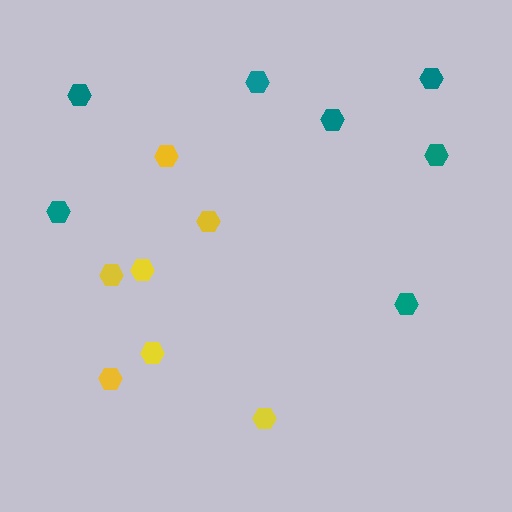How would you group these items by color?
There are 2 groups: one group of yellow hexagons (7) and one group of teal hexagons (7).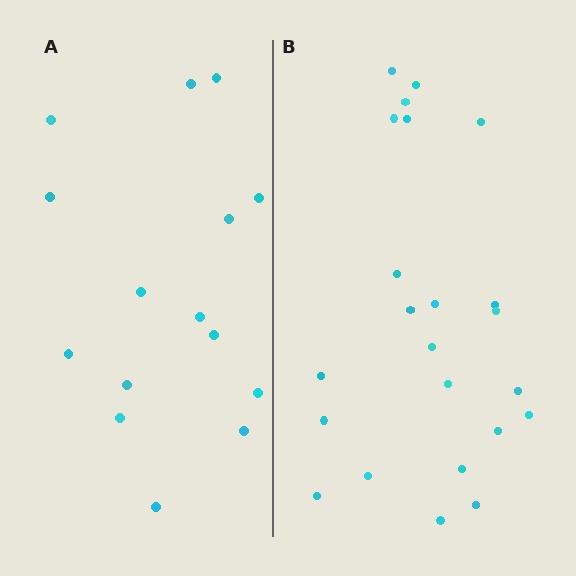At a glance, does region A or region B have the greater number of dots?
Region B (the right region) has more dots.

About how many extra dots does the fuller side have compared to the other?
Region B has roughly 8 or so more dots than region A.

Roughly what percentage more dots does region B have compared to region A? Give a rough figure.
About 55% more.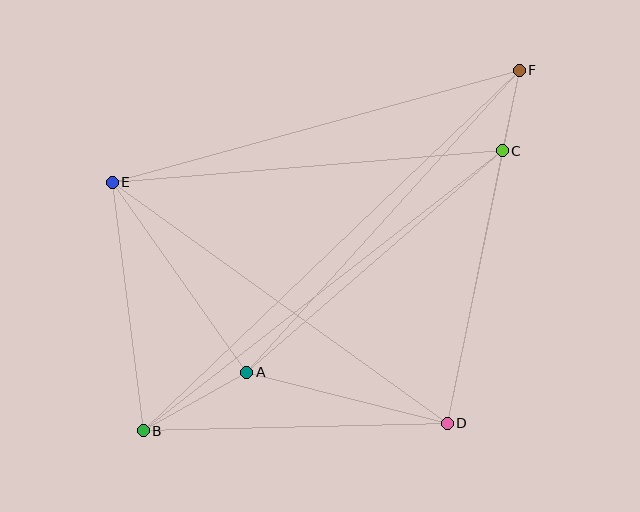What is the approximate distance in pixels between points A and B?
The distance between A and B is approximately 119 pixels.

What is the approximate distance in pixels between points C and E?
The distance between C and E is approximately 391 pixels.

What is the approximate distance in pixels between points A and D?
The distance between A and D is approximately 207 pixels.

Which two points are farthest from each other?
Points B and F are farthest from each other.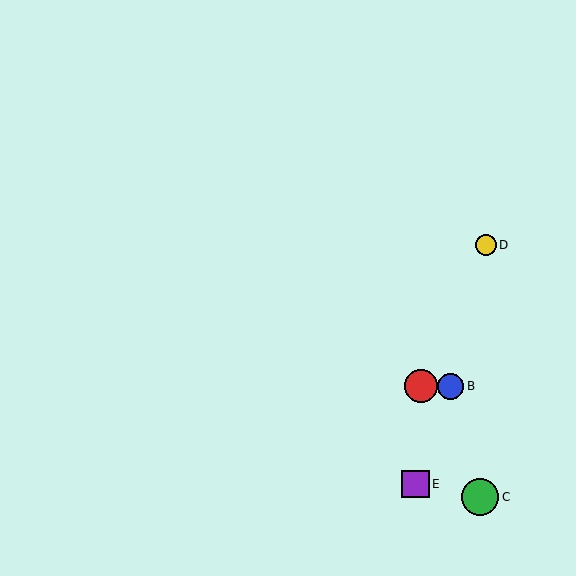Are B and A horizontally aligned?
Yes, both are at y≈386.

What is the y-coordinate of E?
Object E is at y≈484.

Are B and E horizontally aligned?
No, B is at y≈386 and E is at y≈484.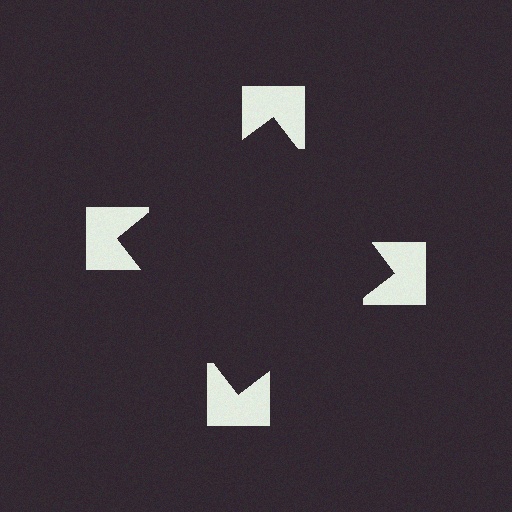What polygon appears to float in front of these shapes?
An illusory square — its edges are inferred from the aligned wedge cuts in the notched squares, not physically drawn.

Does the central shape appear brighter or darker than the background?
It typically appears slightly darker than the background, even though no actual brightness change is drawn.